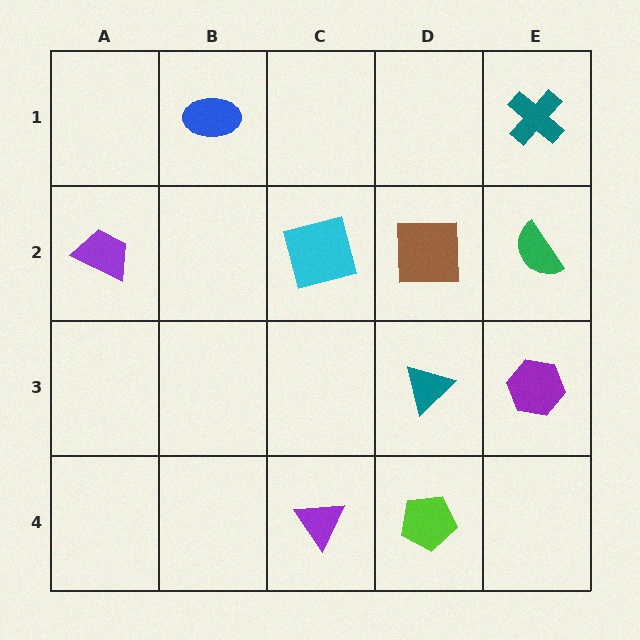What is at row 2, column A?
A purple trapezoid.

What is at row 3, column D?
A teal triangle.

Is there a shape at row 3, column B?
No, that cell is empty.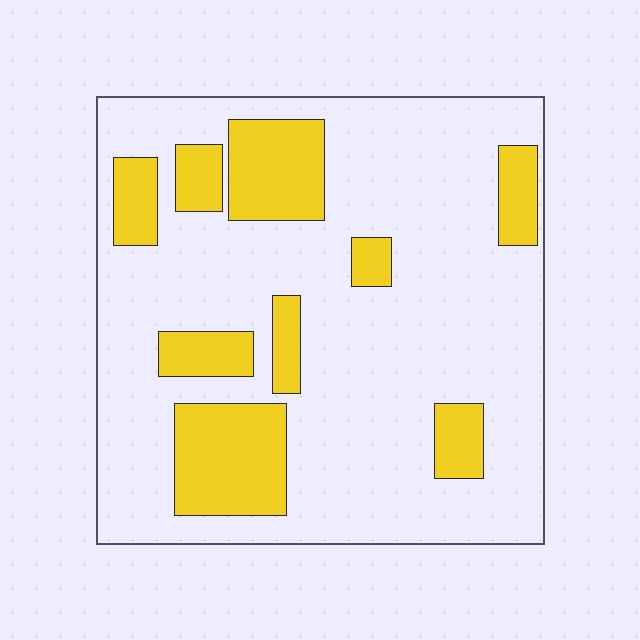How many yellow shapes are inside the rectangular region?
9.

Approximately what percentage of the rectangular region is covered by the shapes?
Approximately 25%.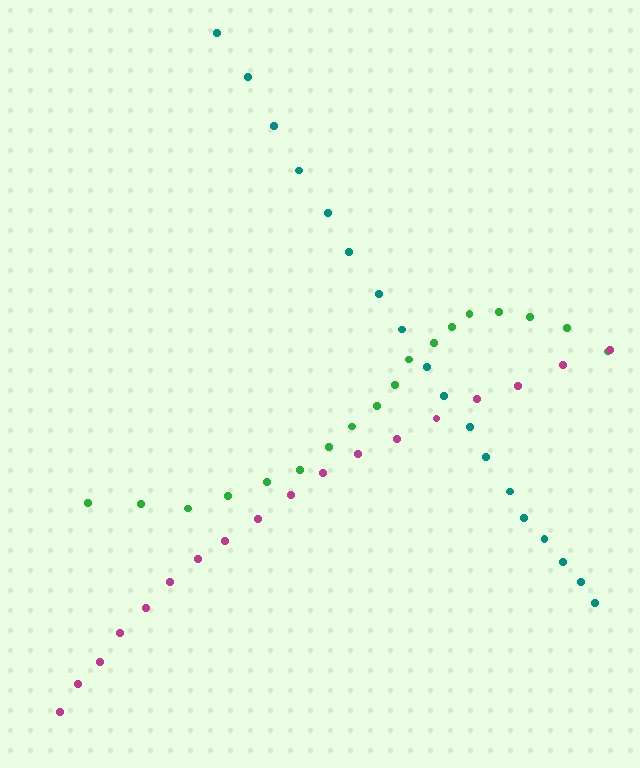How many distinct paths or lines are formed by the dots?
There are 3 distinct paths.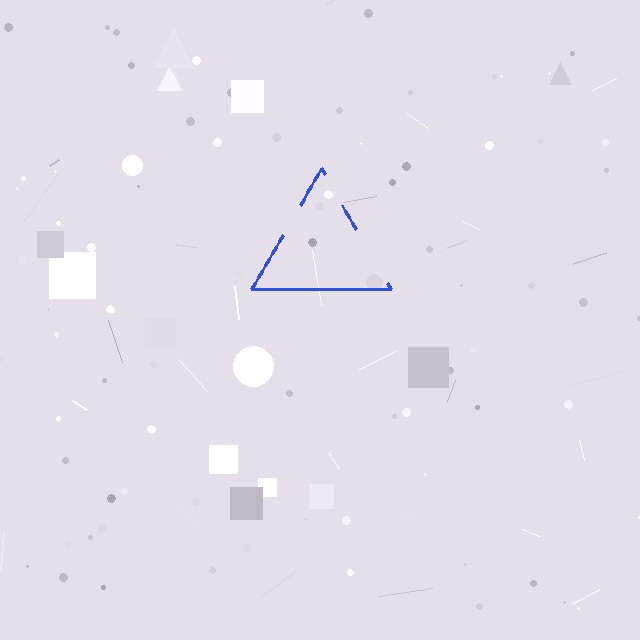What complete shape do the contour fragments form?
The contour fragments form a triangle.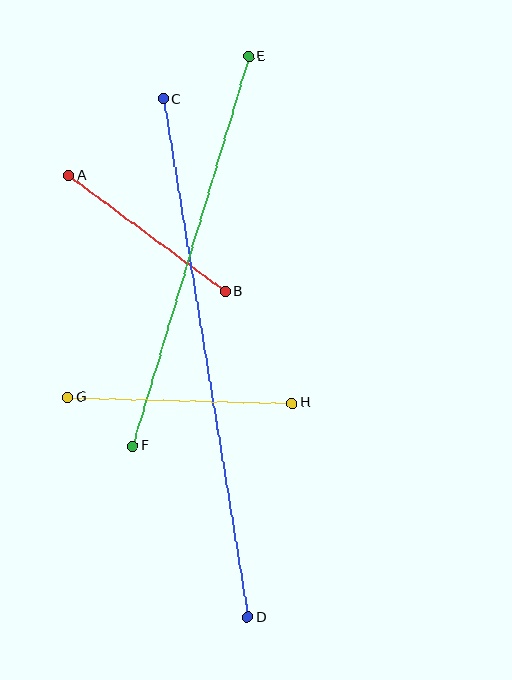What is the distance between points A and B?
The distance is approximately 195 pixels.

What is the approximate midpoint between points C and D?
The midpoint is at approximately (206, 358) pixels.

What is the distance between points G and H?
The distance is approximately 224 pixels.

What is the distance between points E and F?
The distance is approximately 407 pixels.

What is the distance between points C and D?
The distance is approximately 525 pixels.